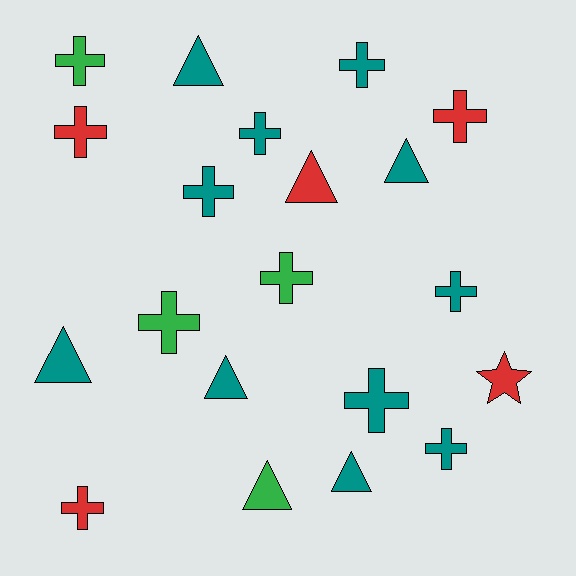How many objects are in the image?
There are 20 objects.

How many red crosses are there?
There are 3 red crosses.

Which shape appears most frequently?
Cross, with 12 objects.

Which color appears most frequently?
Teal, with 11 objects.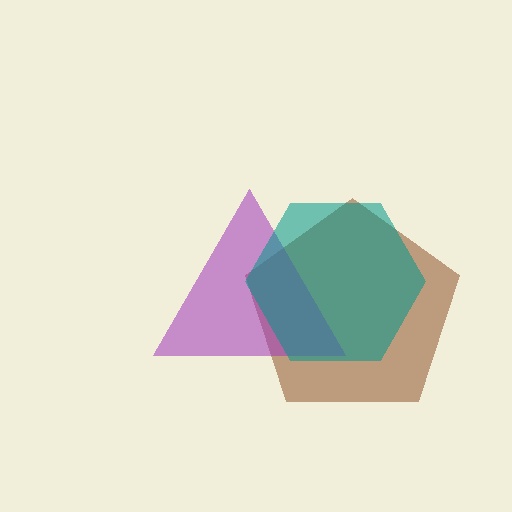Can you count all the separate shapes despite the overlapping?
Yes, there are 3 separate shapes.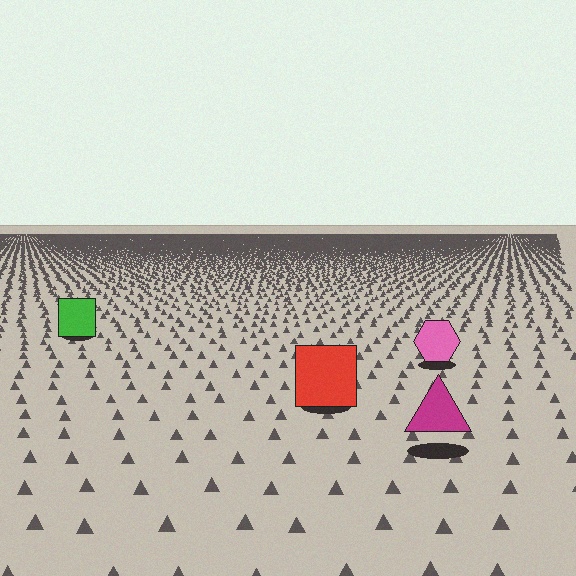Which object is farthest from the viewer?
The green square is farthest from the viewer. It appears smaller and the ground texture around it is denser.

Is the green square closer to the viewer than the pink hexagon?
No. The pink hexagon is closer — you can tell from the texture gradient: the ground texture is coarser near it.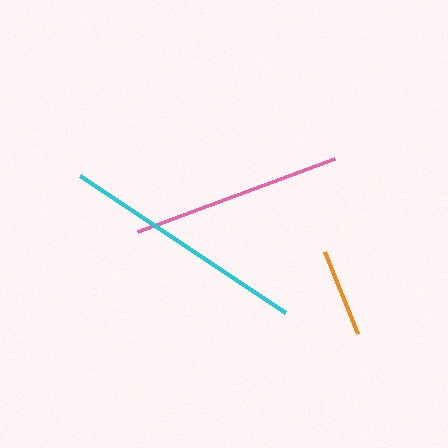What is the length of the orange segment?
The orange segment is approximately 89 pixels long.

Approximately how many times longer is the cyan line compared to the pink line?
The cyan line is approximately 1.2 times the length of the pink line.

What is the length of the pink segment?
The pink segment is approximately 210 pixels long.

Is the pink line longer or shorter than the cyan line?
The cyan line is longer than the pink line.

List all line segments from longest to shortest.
From longest to shortest: cyan, pink, orange.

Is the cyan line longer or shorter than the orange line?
The cyan line is longer than the orange line.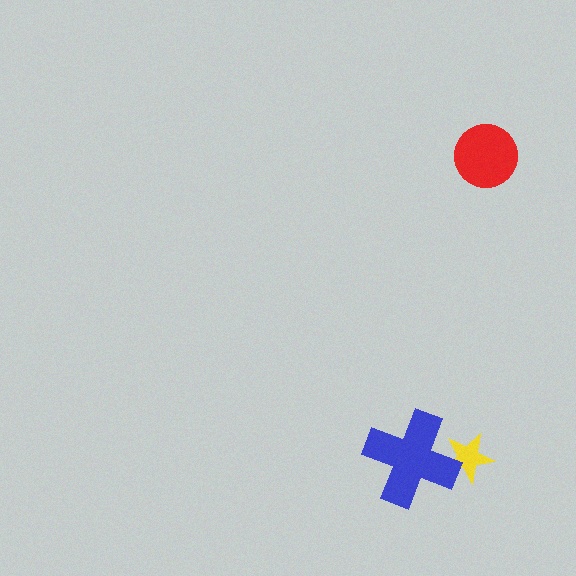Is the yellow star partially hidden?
Yes, it is partially covered by another shape.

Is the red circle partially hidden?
No, no other shape covers it.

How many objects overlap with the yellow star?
1 object overlaps with the yellow star.